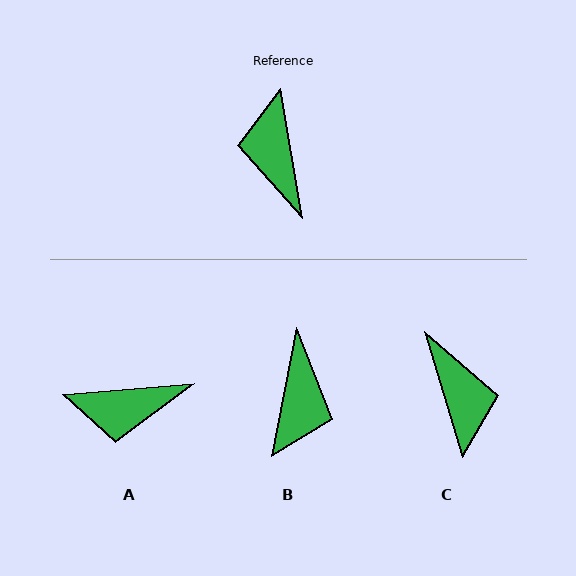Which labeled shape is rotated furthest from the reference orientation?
C, about 173 degrees away.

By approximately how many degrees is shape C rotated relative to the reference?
Approximately 173 degrees clockwise.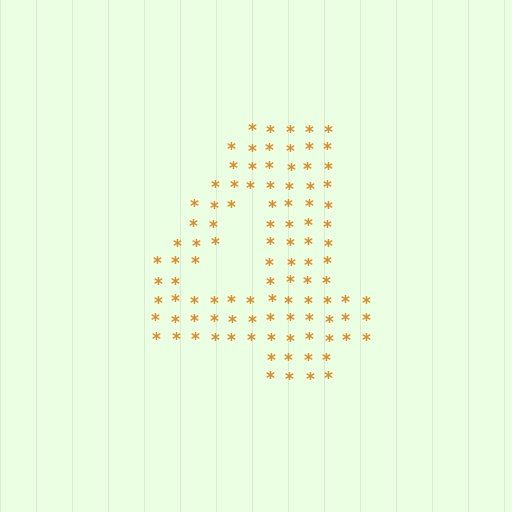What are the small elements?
The small elements are asterisks.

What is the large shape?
The large shape is the digit 4.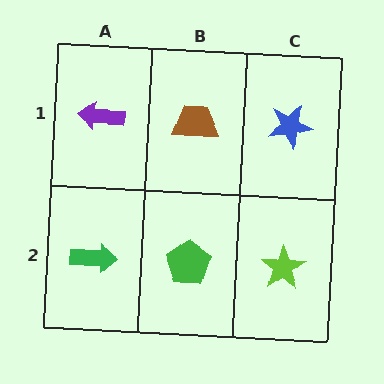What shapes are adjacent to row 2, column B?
A brown trapezoid (row 1, column B), a green arrow (row 2, column A), a lime star (row 2, column C).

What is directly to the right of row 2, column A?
A green pentagon.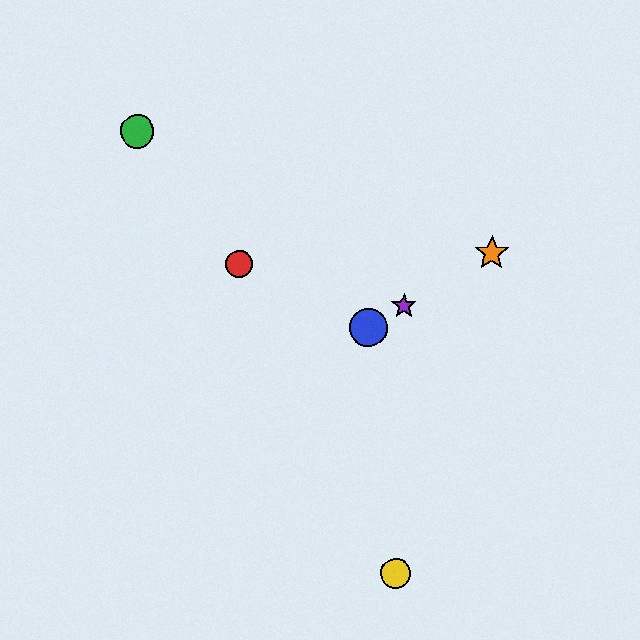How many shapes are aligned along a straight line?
3 shapes (the blue circle, the purple star, the orange star) are aligned along a straight line.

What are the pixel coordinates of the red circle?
The red circle is at (239, 264).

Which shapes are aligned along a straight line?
The blue circle, the purple star, the orange star are aligned along a straight line.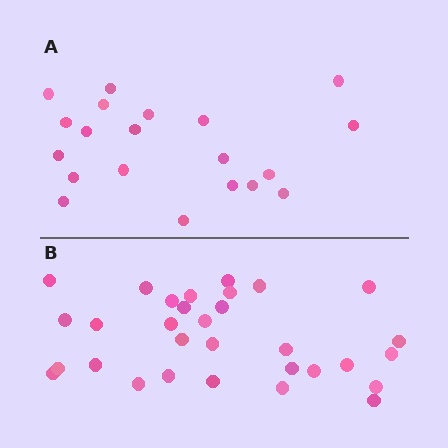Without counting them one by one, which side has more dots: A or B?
Region B (the bottom region) has more dots.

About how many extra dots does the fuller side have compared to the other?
Region B has roughly 12 or so more dots than region A.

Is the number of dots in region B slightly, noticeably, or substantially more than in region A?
Region B has substantially more. The ratio is roughly 1.6 to 1.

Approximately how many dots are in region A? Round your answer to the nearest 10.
About 20 dots.